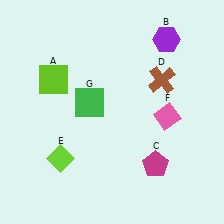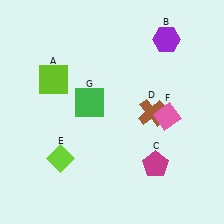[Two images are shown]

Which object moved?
The brown cross (D) moved down.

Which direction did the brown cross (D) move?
The brown cross (D) moved down.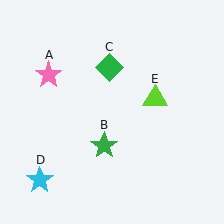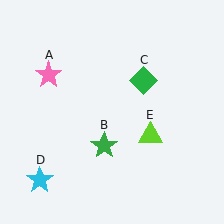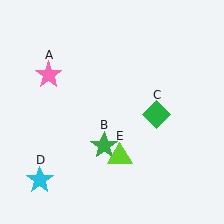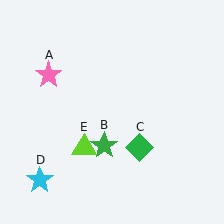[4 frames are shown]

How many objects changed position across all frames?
2 objects changed position: green diamond (object C), lime triangle (object E).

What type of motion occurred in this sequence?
The green diamond (object C), lime triangle (object E) rotated clockwise around the center of the scene.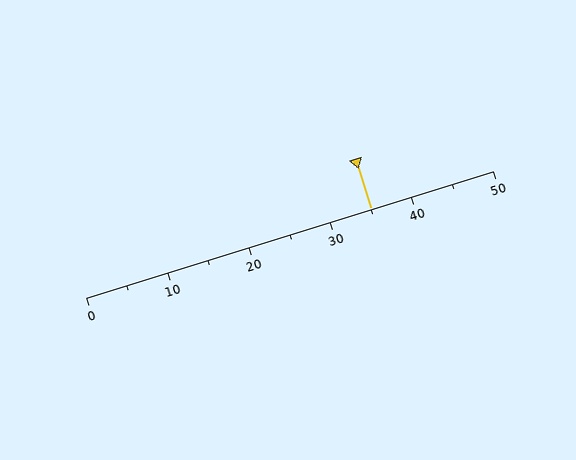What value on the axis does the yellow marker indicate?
The marker indicates approximately 35.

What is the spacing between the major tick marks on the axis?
The major ticks are spaced 10 apart.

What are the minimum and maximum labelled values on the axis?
The axis runs from 0 to 50.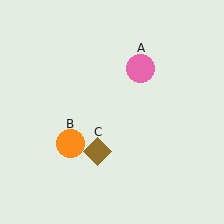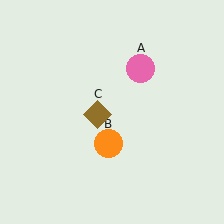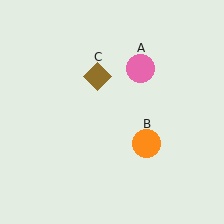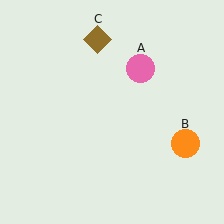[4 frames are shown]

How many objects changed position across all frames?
2 objects changed position: orange circle (object B), brown diamond (object C).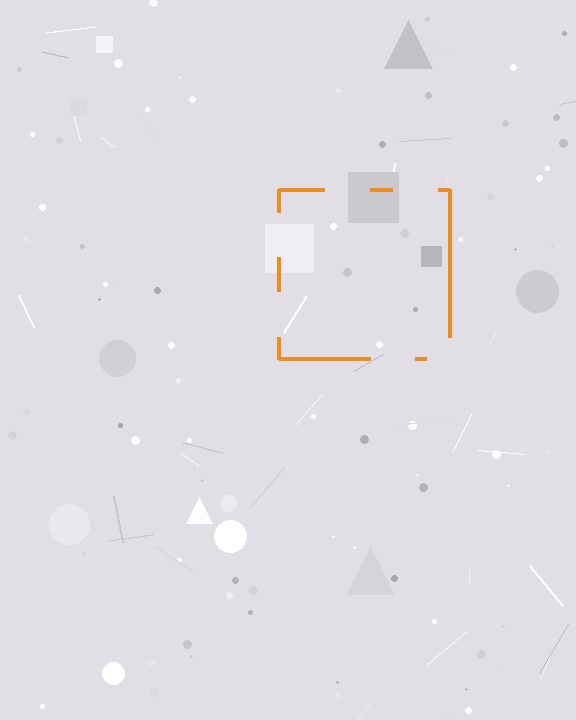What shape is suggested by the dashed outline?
The dashed outline suggests a square.